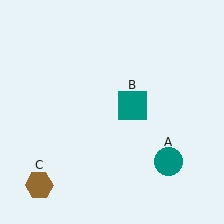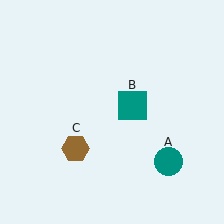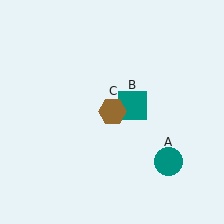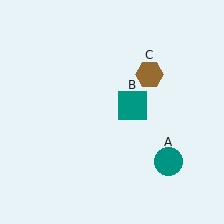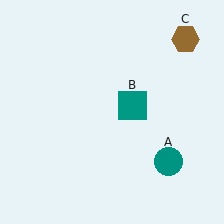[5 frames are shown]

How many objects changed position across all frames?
1 object changed position: brown hexagon (object C).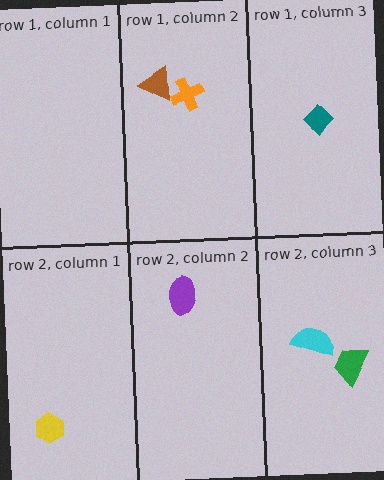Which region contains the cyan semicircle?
The row 2, column 3 region.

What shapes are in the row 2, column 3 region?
The cyan semicircle, the green trapezoid.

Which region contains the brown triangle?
The row 1, column 2 region.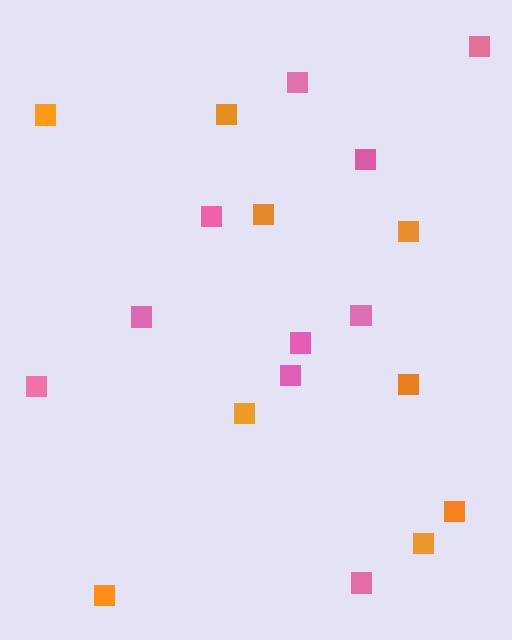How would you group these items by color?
There are 2 groups: one group of orange squares (9) and one group of pink squares (10).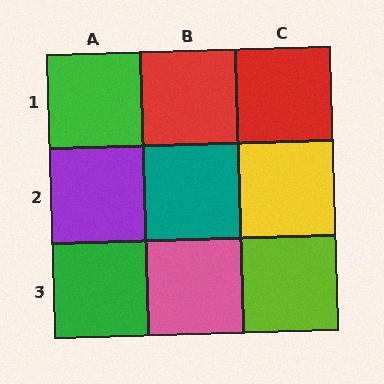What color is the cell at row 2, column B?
Teal.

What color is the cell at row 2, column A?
Purple.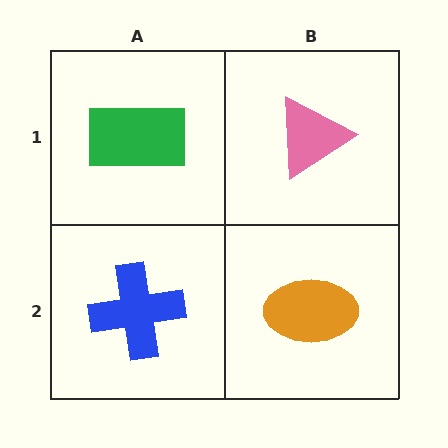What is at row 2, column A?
A blue cross.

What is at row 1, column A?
A green rectangle.